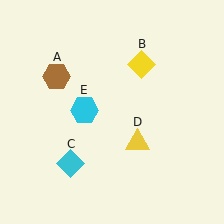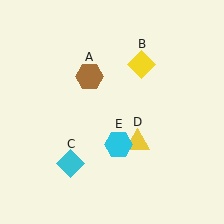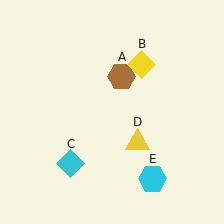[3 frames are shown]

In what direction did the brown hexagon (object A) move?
The brown hexagon (object A) moved right.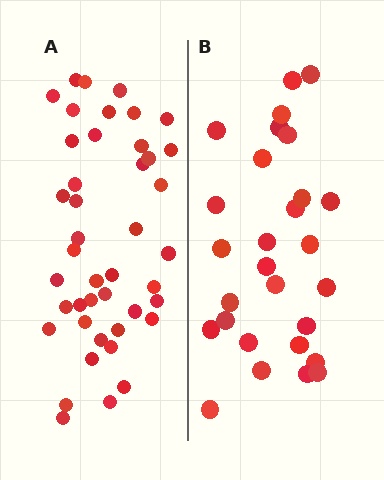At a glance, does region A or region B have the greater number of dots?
Region A (the left region) has more dots.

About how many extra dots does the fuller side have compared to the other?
Region A has approximately 15 more dots than region B.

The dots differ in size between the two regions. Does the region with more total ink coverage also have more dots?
No. Region B has more total ink coverage because its dots are larger, but region A actually contains more individual dots. Total area can be misleading — the number of items is what matters here.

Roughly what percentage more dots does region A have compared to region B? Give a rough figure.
About 55% more.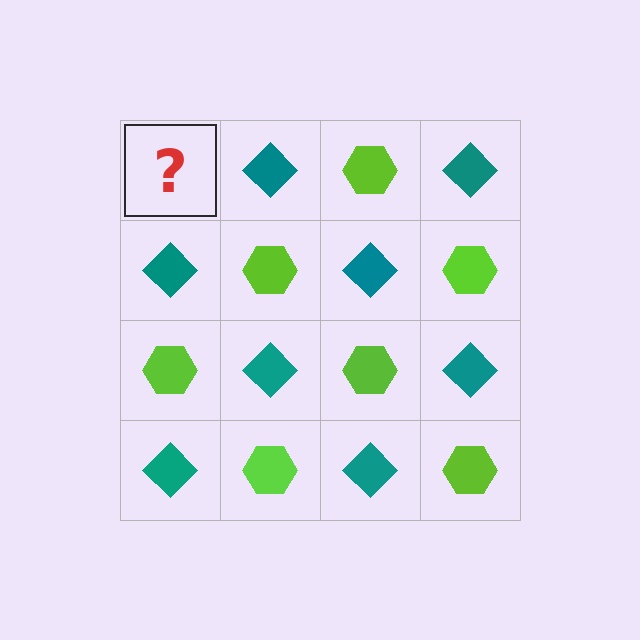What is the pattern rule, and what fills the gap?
The rule is that it alternates lime hexagon and teal diamond in a checkerboard pattern. The gap should be filled with a lime hexagon.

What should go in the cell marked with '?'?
The missing cell should contain a lime hexagon.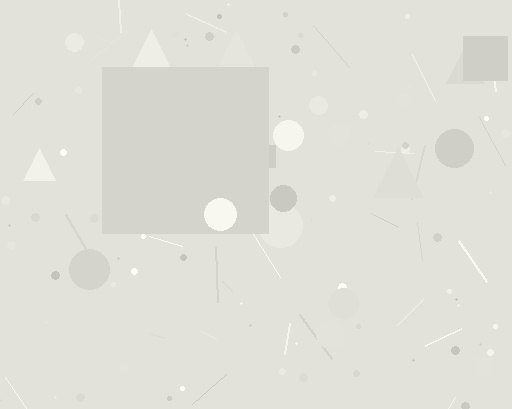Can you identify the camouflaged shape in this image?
The camouflaged shape is a square.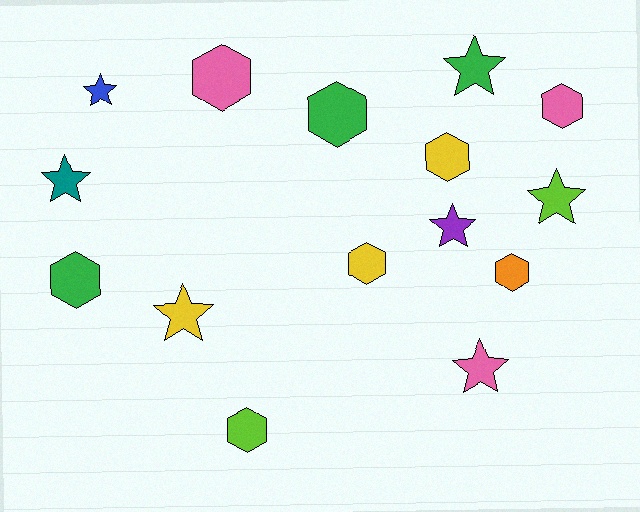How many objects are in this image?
There are 15 objects.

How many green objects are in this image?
There are 3 green objects.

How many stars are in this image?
There are 7 stars.